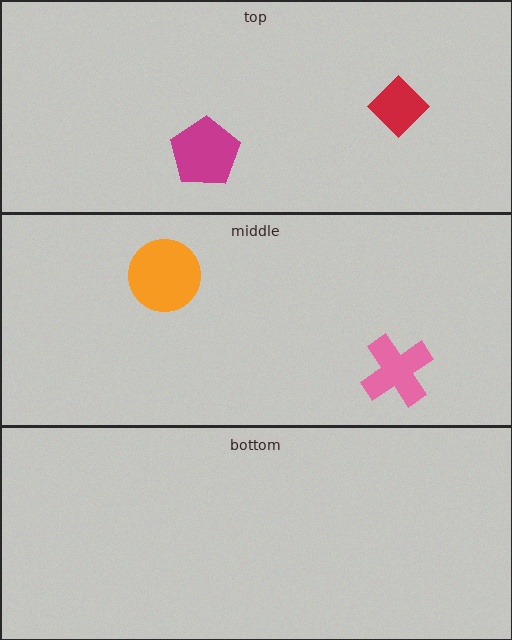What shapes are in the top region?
The red diamond, the magenta pentagon.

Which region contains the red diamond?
The top region.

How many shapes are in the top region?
2.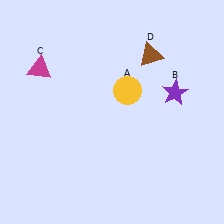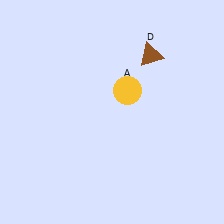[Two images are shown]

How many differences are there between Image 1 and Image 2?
There are 2 differences between the two images.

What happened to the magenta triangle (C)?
The magenta triangle (C) was removed in Image 2. It was in the top-left area of Image 1.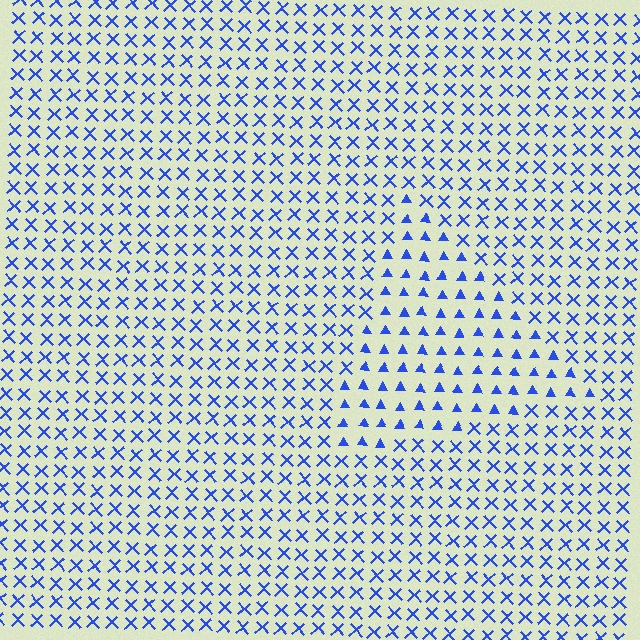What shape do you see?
I see a triangle.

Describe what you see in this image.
The image is filled with small blue elements arranged in a uniform grid. A triangle-shaped region contains triangles, while the surrounding area contains X marks. The boundary is defined purely by the change in element shape.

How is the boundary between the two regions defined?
The boundary is defined by a change in element shape: triangles inside vs. X marks outside. All elements share the same color and spacing.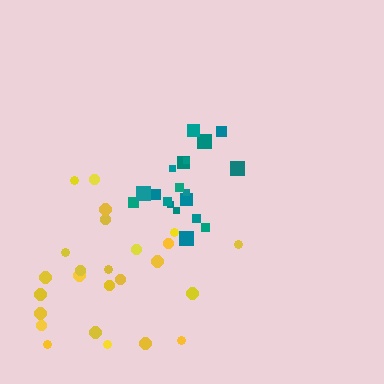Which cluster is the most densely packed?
Teal.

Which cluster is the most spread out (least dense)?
Yellow.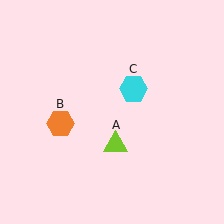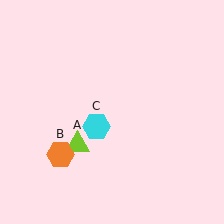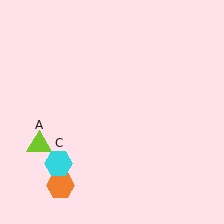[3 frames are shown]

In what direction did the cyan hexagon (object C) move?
The cyan hexagon (object C) moved down and to the left.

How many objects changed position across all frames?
3 objects changed position: lime triangle (object A), orange hexagon (object B), cyan hexagon (object C).